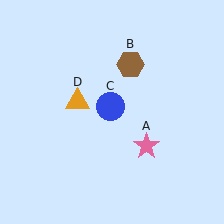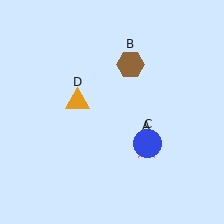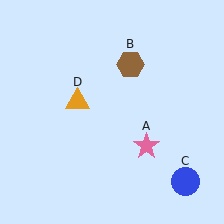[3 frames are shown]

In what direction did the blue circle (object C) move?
The blue circle (object C) moved down and to the right.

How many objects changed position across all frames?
1 object changed position: blue circle (object C).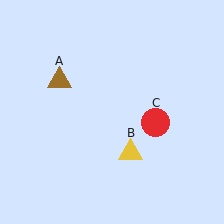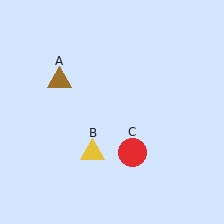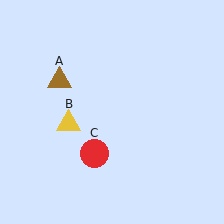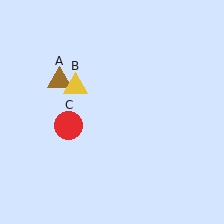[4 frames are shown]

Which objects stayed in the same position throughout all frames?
Brown triangle (object A) remained stationary.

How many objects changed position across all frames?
2 objects changed position: yellow triangle (object B), red circle (object C).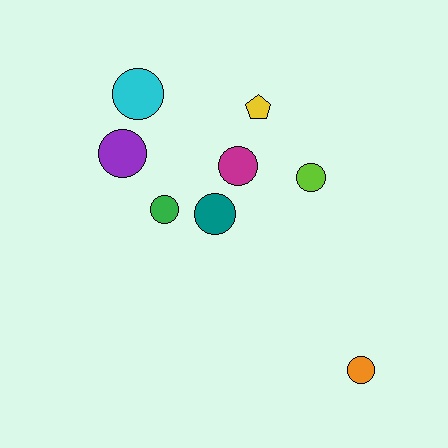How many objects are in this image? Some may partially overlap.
There are 8 objects.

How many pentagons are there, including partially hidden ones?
There is 1 pentagon.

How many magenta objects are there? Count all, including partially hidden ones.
There is 1 magenta object.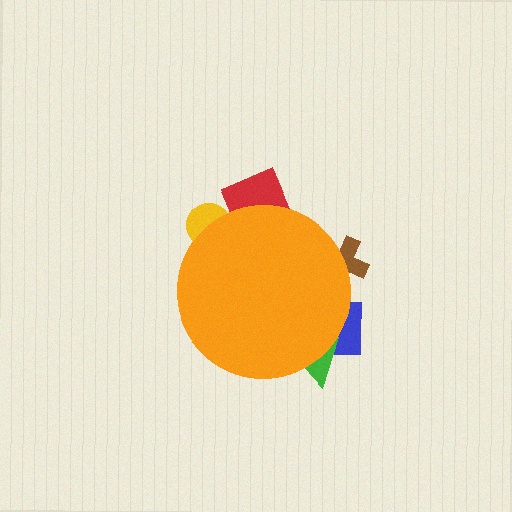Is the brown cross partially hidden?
Yes, the brown cross is partially hidden behind the orange circle.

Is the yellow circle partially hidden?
Yes, the yellow circle is partially hidden behind the orange circle.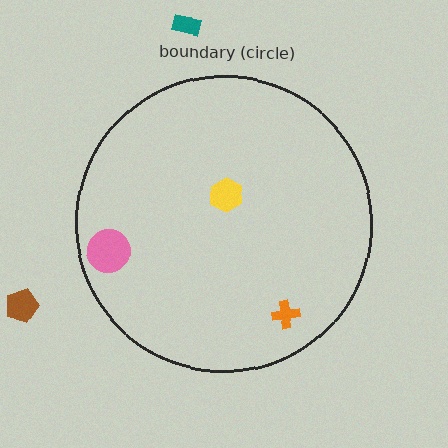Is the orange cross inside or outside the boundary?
Inside.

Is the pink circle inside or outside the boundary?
Inside.